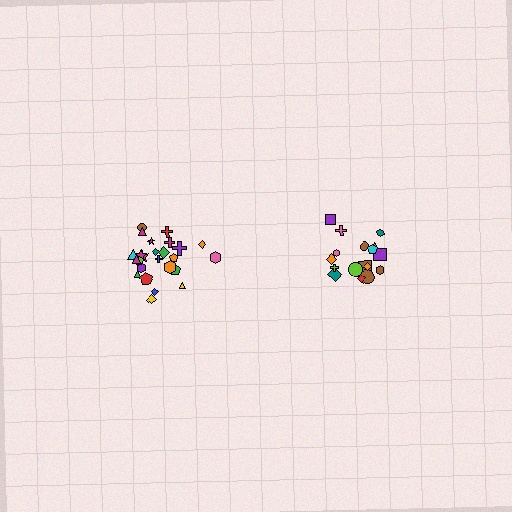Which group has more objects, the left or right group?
The left group.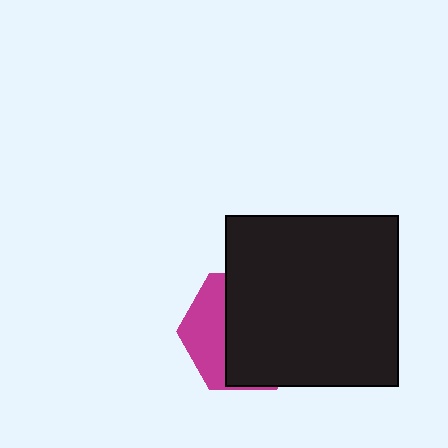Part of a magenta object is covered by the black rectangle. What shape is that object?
It is a hexagon.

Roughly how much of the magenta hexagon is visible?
A small part of it is visible (roughly 34%).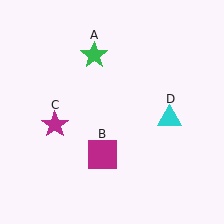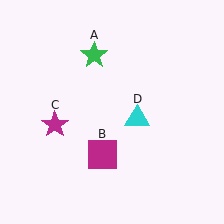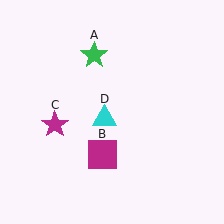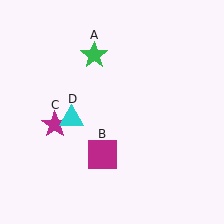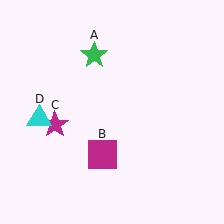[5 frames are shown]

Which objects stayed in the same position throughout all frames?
Green star (object A) and magenta square (object B) and magenta star (object C) remained stationary.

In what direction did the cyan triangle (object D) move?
The cyan triangle (object D) moved left.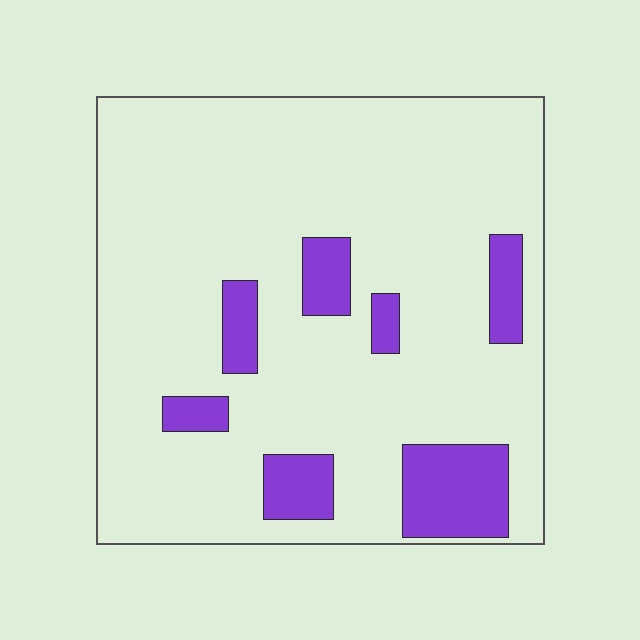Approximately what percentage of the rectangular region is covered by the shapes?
Approximately 15%.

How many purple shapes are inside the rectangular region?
7.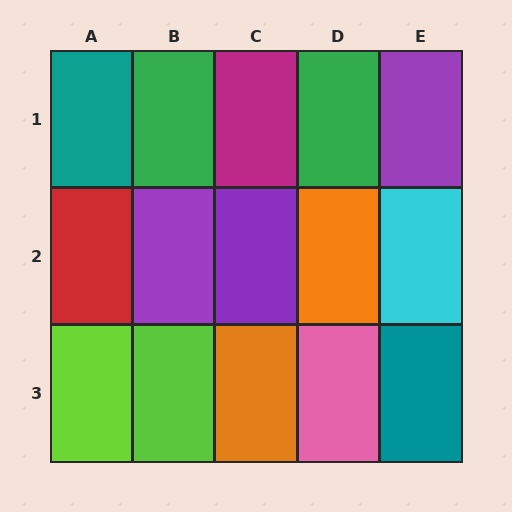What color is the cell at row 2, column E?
Cyan.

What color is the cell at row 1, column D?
Green.